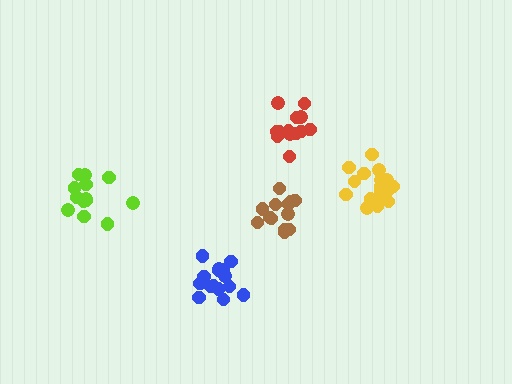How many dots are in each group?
Group 1: 18 dots, Group 2: 15 dots, Group 3: 13 dots, Group 4: 13 dots, Group 5: 13 dots (72 total).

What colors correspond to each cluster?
The clusters are colored: yellow, blue, red, brown, lime.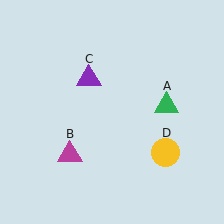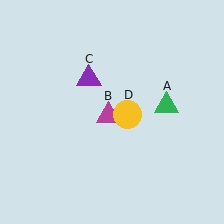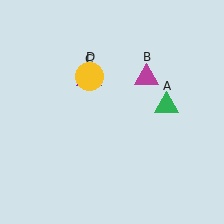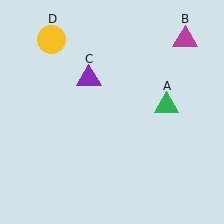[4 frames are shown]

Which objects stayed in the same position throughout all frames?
Green triangle (object A) and purple triangle (object C) remained stationary.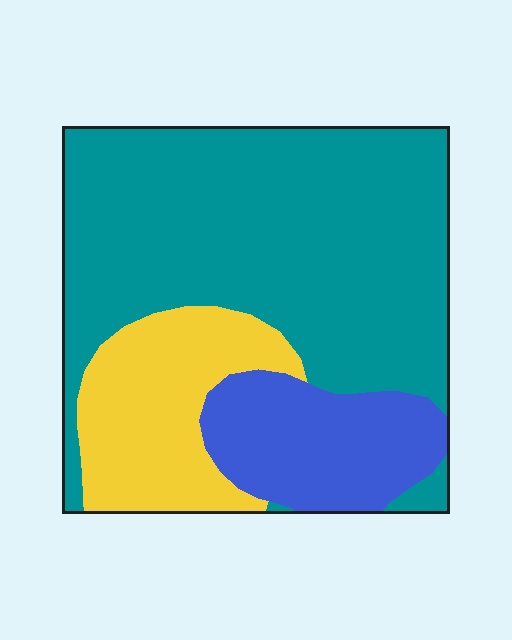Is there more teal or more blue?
Teal.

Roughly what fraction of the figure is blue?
Blue covers 18% of the figure.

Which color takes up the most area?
Teal, at roughly 60%.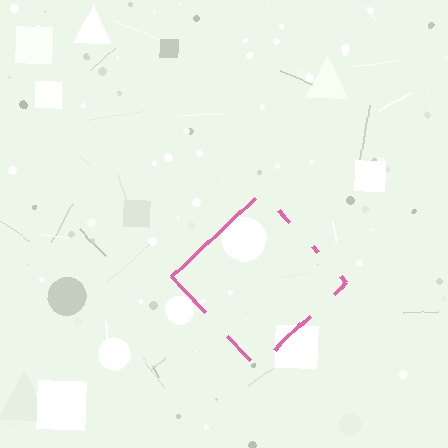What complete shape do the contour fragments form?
The contour fragments form a diamond.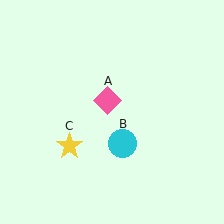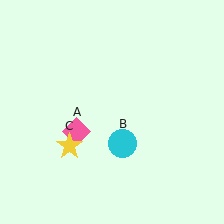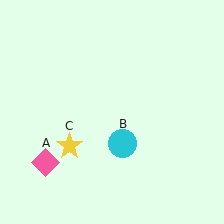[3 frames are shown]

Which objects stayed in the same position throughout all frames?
Cyan circle (object B) and yellow star (object C) remained stationary.